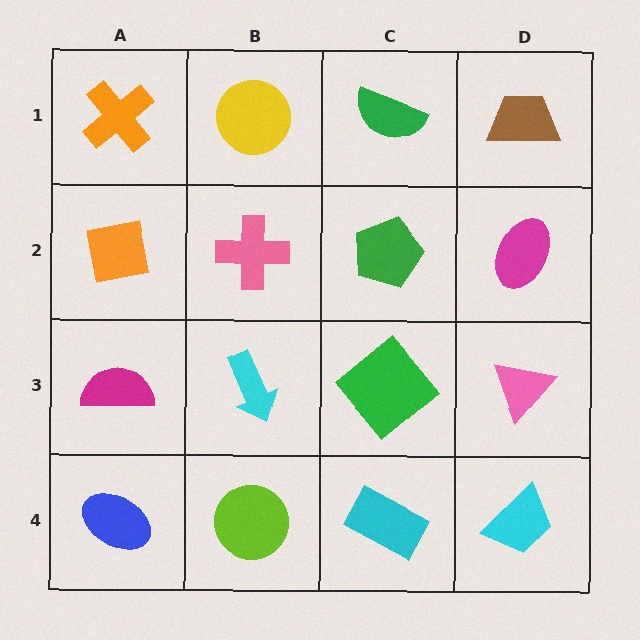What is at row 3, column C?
A green diamond.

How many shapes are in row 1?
4 shapes.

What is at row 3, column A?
A magenta semicircle.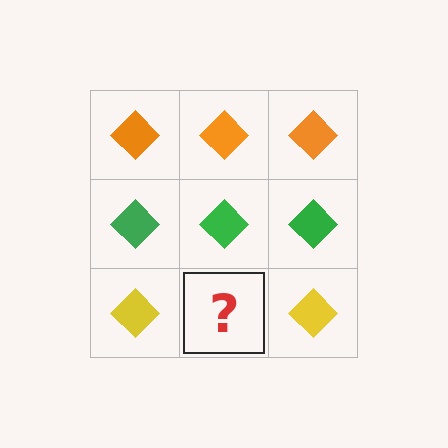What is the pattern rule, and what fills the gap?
The rule is that each row has a consistent color. The gap should be filled with a yellow diamond.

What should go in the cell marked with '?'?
The missing cell should contain a yellow diamond.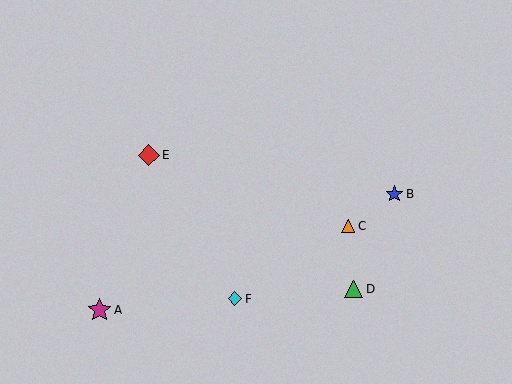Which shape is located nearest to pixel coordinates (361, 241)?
The orange triangle (labeled C) at (348, 226) is nearest to that location.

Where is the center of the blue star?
The center of the blue star is at (394, 194).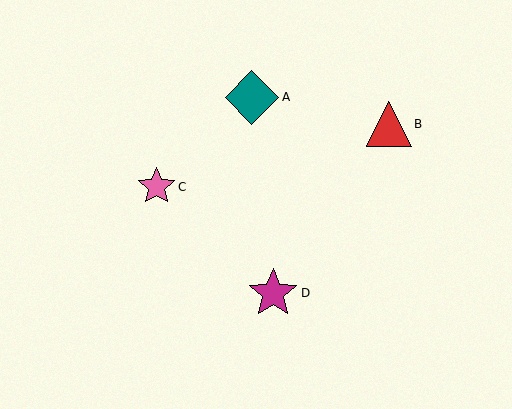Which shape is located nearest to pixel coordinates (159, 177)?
The pink star (labeled C) at (156, 187) is nearest to that location.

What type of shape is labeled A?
Shape A is a teal diamond.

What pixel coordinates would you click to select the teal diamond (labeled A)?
Click at (252, 97) to select the teal diamond A.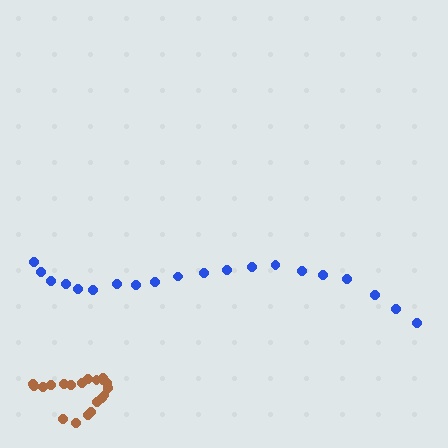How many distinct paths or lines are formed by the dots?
There are 2 distinct paths.